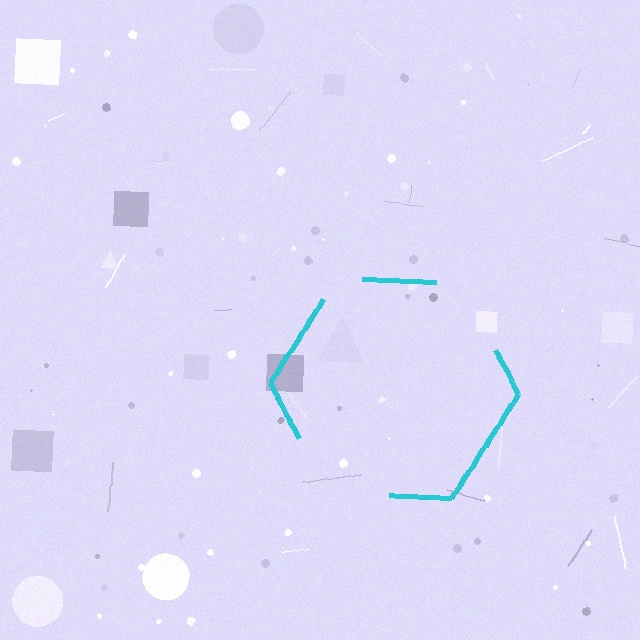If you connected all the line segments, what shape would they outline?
They would outline a hexagon.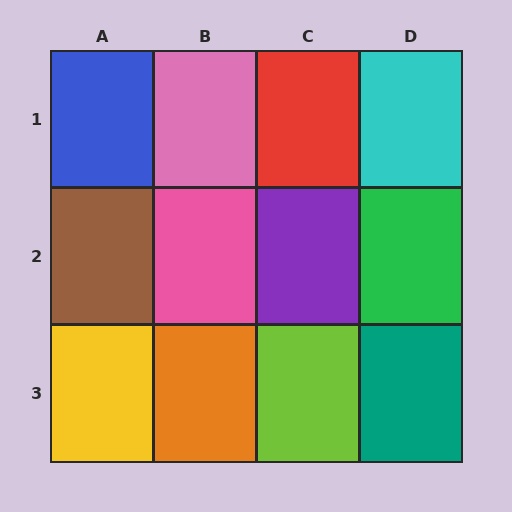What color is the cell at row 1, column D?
Cyan.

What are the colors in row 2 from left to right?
Brown, pink, purple, green.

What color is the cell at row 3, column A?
Yellow.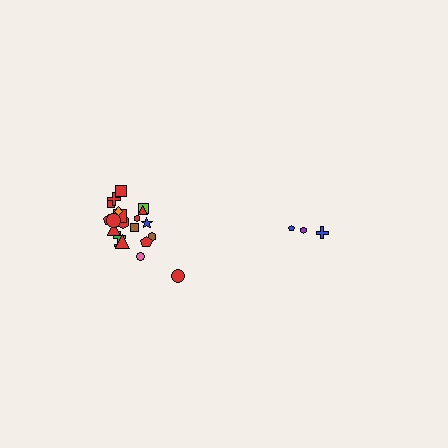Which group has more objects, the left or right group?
The left group.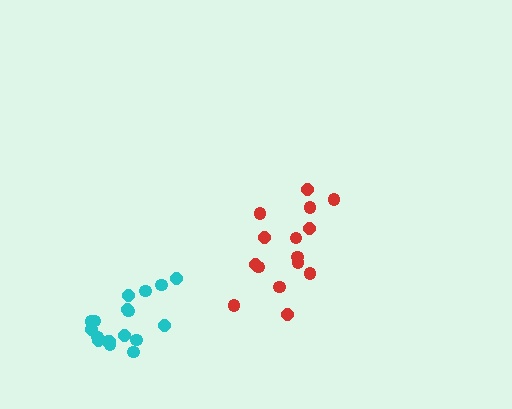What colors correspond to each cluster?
The clusters are colored: cyan, red.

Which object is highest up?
The red cluster is topmost.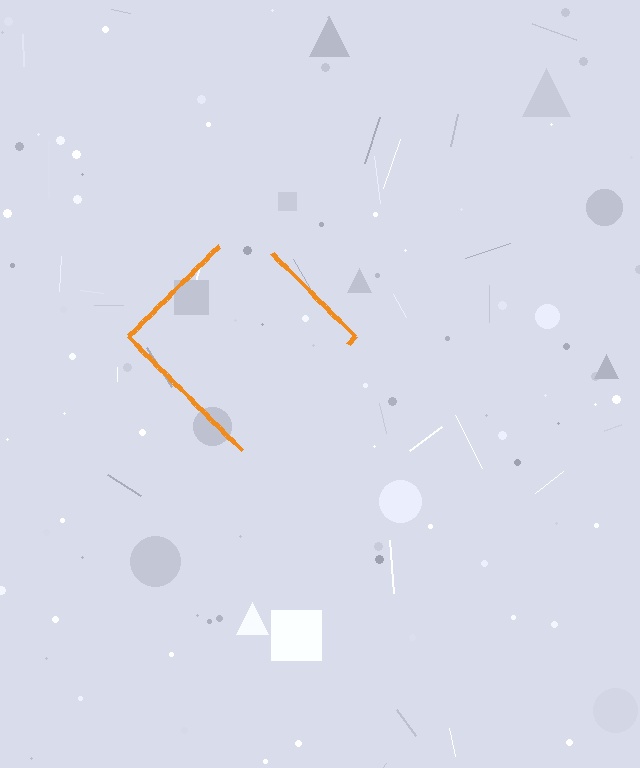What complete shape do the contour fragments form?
The contour fragments form a diamond.